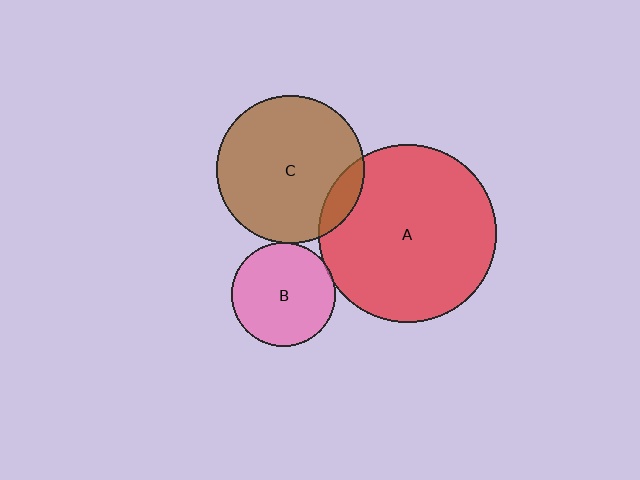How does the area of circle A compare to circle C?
Approximately 1.4 times.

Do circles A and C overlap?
Yes.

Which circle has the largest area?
Circle A (red).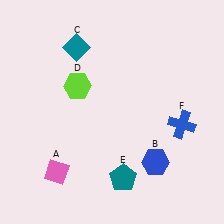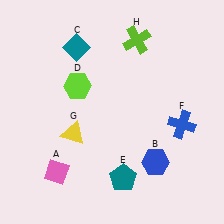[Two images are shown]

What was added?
A yellow triangle (G), a lime cross (H) were added in Image 2.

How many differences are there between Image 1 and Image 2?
There are 2 differences between the two images.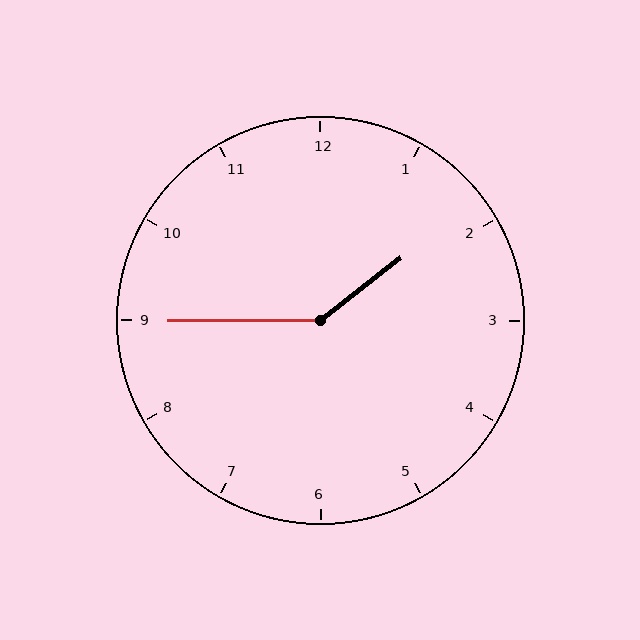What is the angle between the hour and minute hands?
Approximately 142 degrees.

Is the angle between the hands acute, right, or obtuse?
It is obtuse.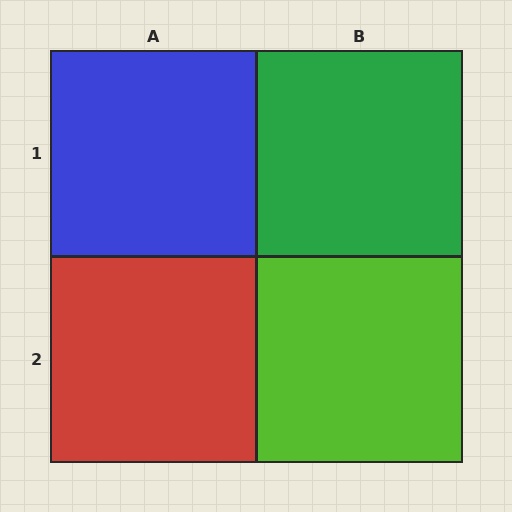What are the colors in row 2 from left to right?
Red, lime.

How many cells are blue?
1 cell is blue.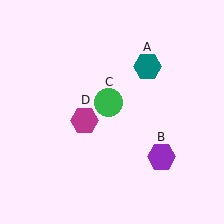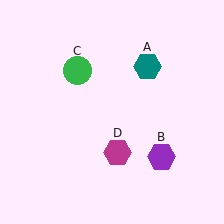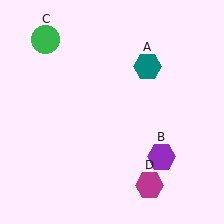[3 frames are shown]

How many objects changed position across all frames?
2 objects changed position: green circle (object C), magenta hexagon (object D).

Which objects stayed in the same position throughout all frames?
Teal hexagon (object A) and purple hexagon (object B) remained stationary.